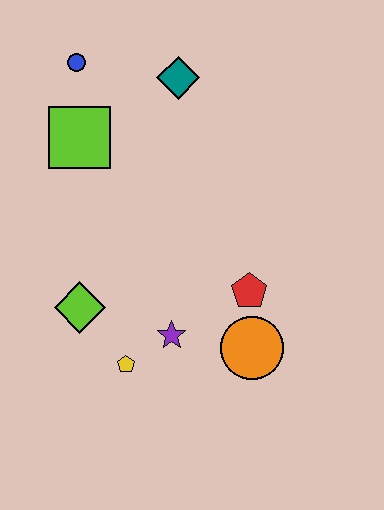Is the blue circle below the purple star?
No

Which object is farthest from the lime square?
The orange circle is farthest from the lime square.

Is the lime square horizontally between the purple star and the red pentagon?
No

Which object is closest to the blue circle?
The lime square is closest to the blue circle.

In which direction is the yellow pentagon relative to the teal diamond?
The yellow pentagon is below the teal diamond.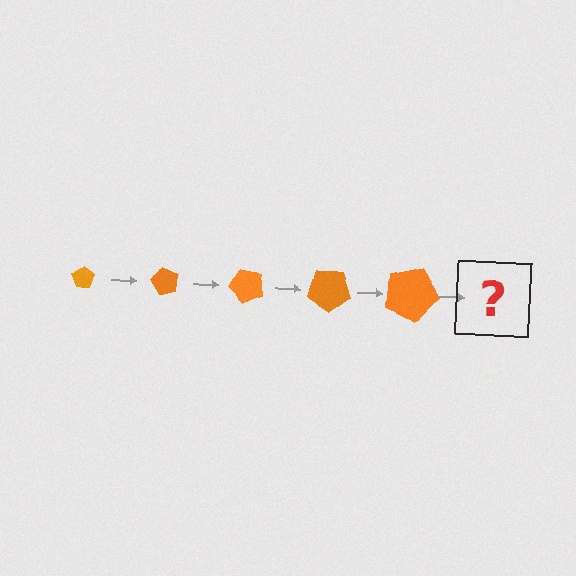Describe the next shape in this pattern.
It should be a pentagon, larger than the previous one and rotated 300 degrees from the start.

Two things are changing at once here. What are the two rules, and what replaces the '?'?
The two rules are that the pentagon grows larger each step and it rotates 60 degrees each step. The '?' should be a pentagon, larger than the previous one and rotated 300 degrees from the start.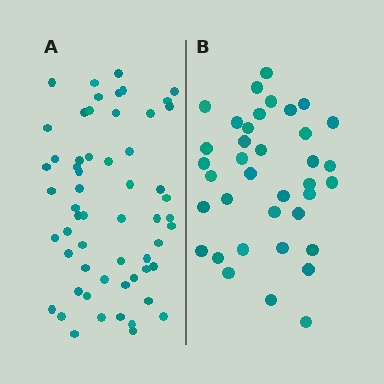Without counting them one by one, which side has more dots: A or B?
Region A (the left region) has more dots.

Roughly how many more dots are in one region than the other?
Region A has approximately 20 more dots than region B.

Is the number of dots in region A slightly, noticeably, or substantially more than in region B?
Region A has substantially more. The ratio is roughly 1.6 to 1.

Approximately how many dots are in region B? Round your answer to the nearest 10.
About 40 dots. (The exact count is 37, which rounds to 40.)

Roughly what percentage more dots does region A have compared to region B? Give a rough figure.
About 55% more.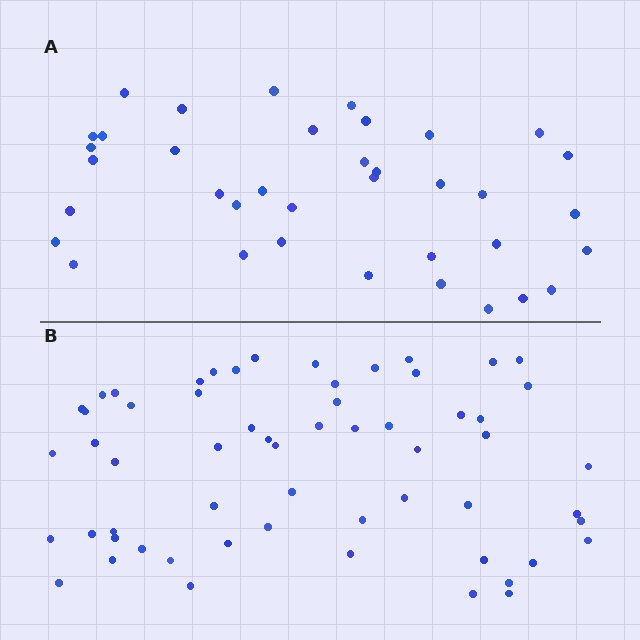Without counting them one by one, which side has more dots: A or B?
Region B (the bottom region) has more dots.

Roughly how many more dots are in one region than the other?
Region B has approximately 20 more dots than region A.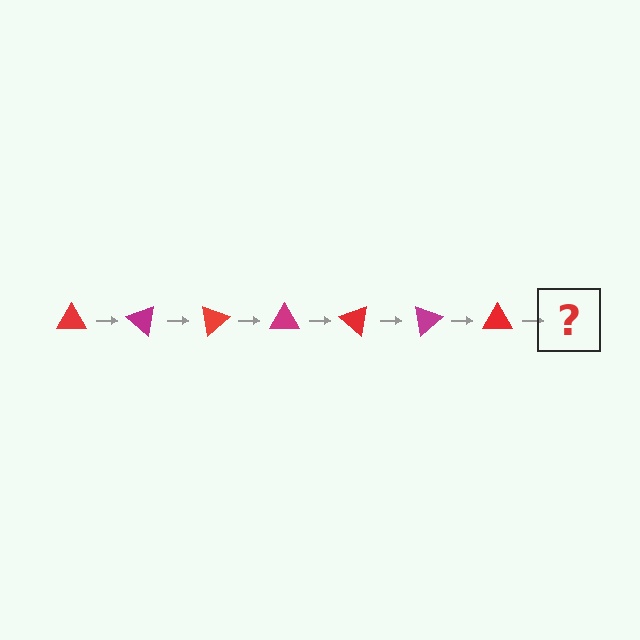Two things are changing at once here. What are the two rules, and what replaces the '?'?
The two rules are that it rotates 40 degrees each step and the color cycles through red and magenta. The '?' should be a magenta triangle, rotated 280 degrees from the start.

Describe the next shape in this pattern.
It should be a magenta triangle, rotated 280 degrees from the start.